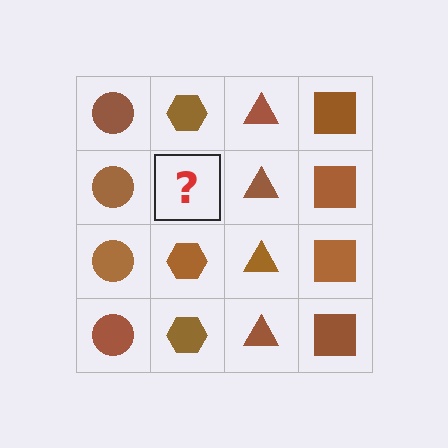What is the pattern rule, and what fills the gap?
The rule is that each column has a consistent shape. The gap should be filled with a brown hexagon.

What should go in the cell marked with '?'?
The missing cell should contain a brown hexagon.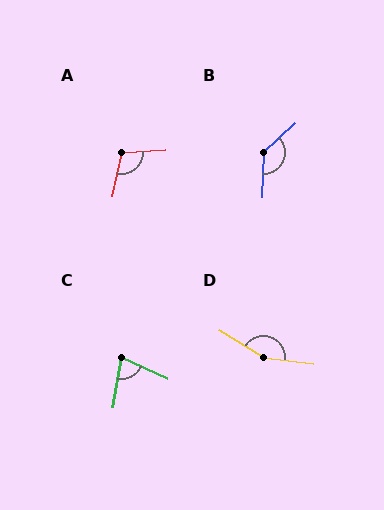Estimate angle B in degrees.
Approximately 134 degrees.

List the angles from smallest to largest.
C (76°), A (107°), B (134°), D (155°).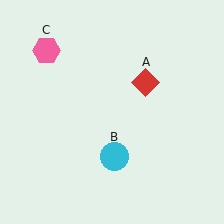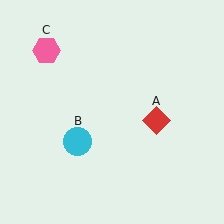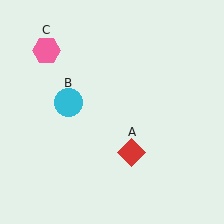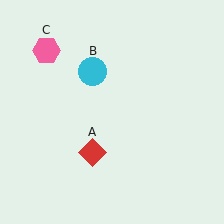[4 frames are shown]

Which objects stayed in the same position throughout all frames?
Pink hexagon (object C) remained stationary.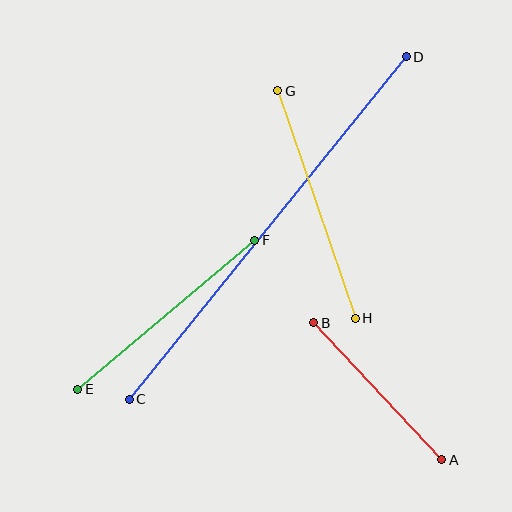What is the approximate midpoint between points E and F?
The midpoint is at approximately (166, 315) pixels.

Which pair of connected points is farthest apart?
Points C and D are farthest apart.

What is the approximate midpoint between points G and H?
The midpoint is at approximately (316, 205) pixels.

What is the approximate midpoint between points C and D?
The midpoint is at approximately (268, 228) pixels.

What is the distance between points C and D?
The distance is approximately 441 pixels.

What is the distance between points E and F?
The distance is approximately 231 pixels.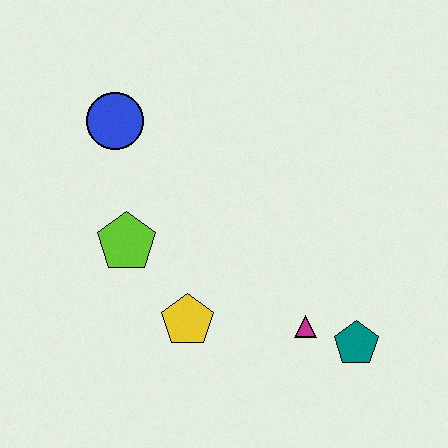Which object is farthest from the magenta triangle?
The blue circle is farthest from the magenta triangle.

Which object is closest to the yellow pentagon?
The lime pentagon is closest to the yellow pentagon.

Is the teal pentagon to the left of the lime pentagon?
No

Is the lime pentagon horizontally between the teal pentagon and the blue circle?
Yes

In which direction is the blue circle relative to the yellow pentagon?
The blue circle is above the yellow pentagon.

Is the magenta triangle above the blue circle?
No